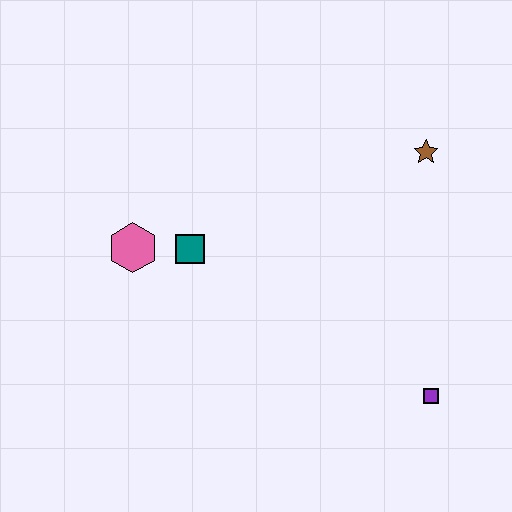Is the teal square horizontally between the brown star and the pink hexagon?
Yes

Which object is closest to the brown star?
The purple square is closest to the brown star.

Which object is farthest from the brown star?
The pink hexagon is farthest from the brown star.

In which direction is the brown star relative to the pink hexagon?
The brown star is to the right of the pink hexagon.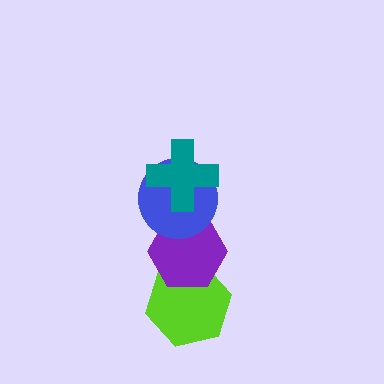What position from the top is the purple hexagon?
The purple hexagon is 3rd from the top.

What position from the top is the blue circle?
The blue circle is 2nd from the top.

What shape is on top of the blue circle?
The teal cross is on top of the blue circle.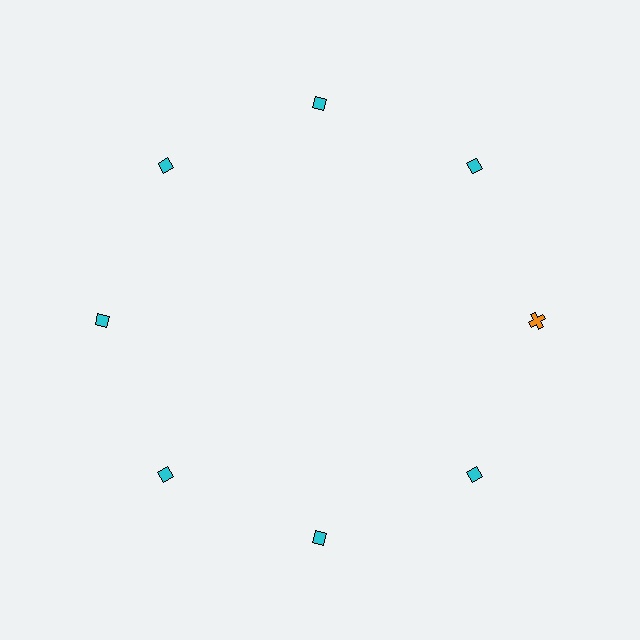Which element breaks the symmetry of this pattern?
The orange cross at roughly the 3 o'clock position breaks the symmetry. All other shapes are cyan diamonds.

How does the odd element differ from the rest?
It differs in both color (orange instead of cyan) and shape (cross instead of diamond).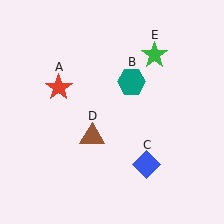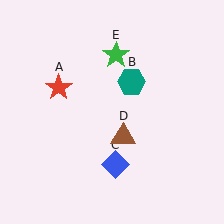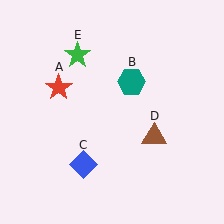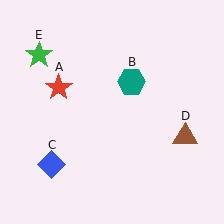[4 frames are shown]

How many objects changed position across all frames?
3 objects changed position: blue diamond (object C), brown triangle (object D), green star (object E).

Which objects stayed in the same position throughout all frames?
Red star (object A) and teal hexagon (object B) remained stationary.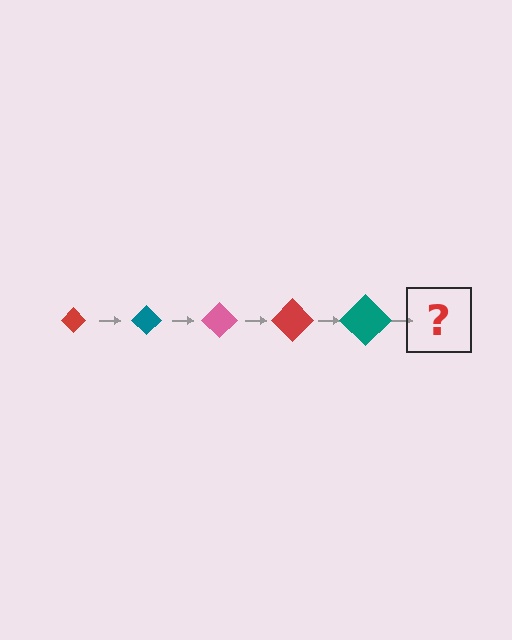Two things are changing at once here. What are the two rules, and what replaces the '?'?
The two rules are that the diamond grows larger each step and the color cycles through red, teal, and pink. The '?' should be a pink diamond, larger than the previous one.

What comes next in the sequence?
The next element should be a pink diamond, larger than the previous one.